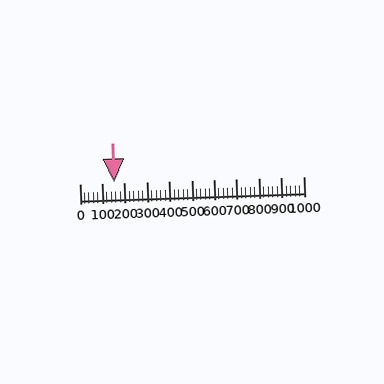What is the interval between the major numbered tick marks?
The major tick marks are spaced 100 units apart.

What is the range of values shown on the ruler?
The ruler shows values from 0 to 1000.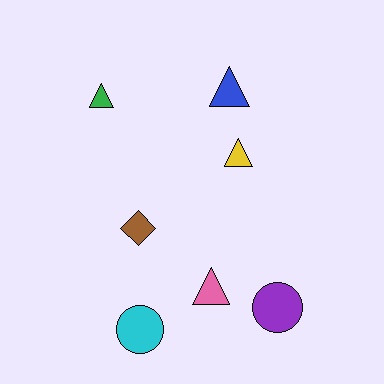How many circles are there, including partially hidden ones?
There are 2 circles.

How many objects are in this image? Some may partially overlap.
There are 7 objects.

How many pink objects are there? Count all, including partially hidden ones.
There is 1 pink object.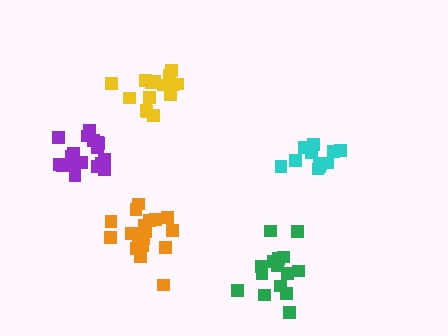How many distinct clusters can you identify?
There are 5 distinct clusters.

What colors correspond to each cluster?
The clusters are colored: purple, yellow, green, orange, cyan.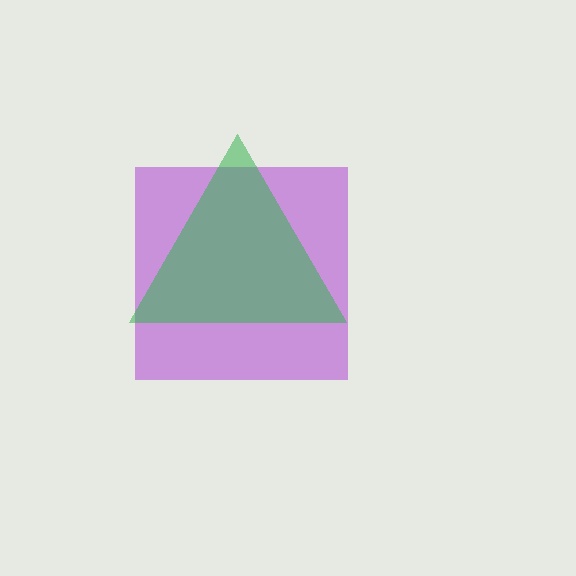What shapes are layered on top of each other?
The layered shapes are: a purple square, a green triangle.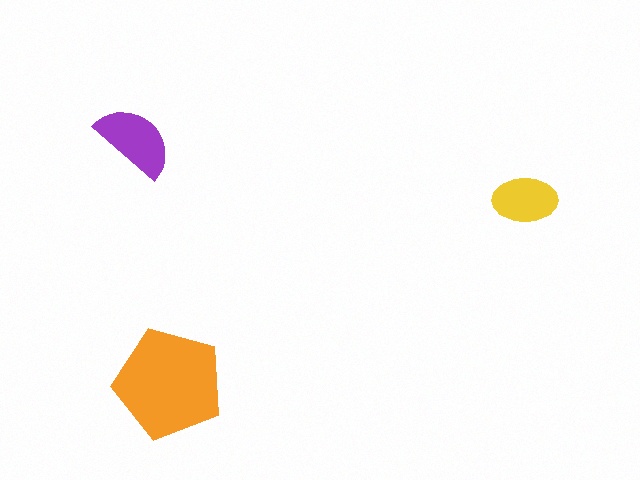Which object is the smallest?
The yellow ellipse.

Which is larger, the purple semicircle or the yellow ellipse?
The purple semicircle.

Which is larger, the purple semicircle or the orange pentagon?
The orange pentagon.